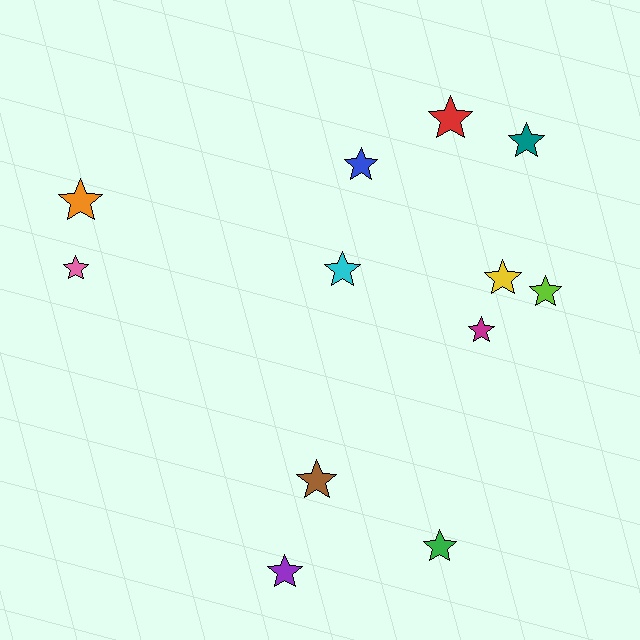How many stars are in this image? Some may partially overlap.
There are 12 stars.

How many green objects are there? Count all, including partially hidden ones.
There is 1 green object.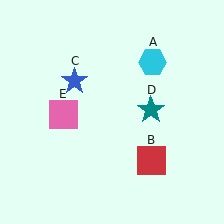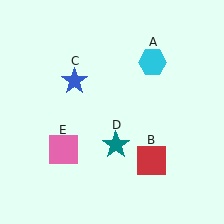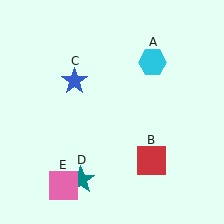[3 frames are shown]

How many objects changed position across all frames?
2 objects changed position: teal star (object D), pink square (object E).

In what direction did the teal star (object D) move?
The teal star (object D) moved down and to the left.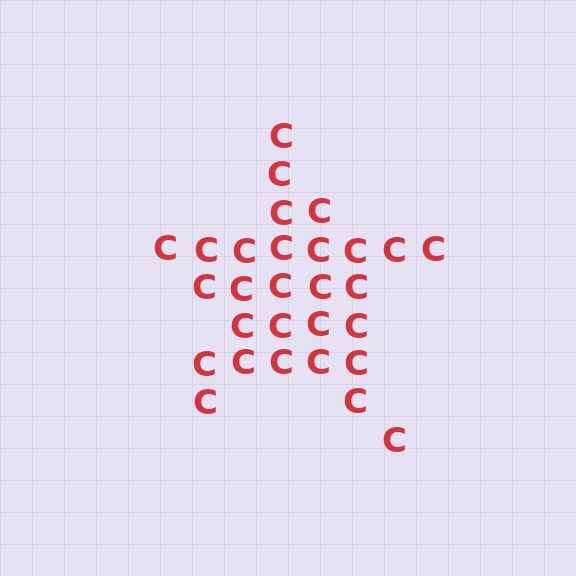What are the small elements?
The small elements are letter C's.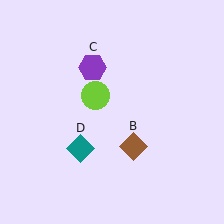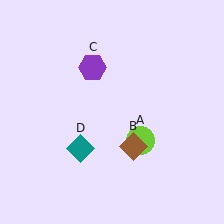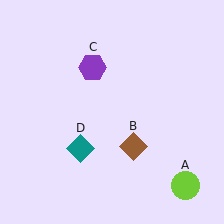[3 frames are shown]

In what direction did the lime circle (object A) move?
The lime circle (object A) moved down and to the right.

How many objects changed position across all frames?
1 object changed position: lime circle (object A).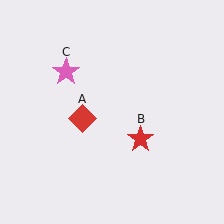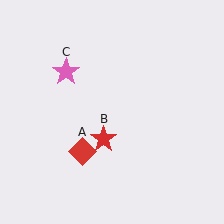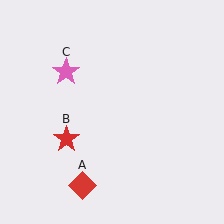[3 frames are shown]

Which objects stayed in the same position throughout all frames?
Pink star (object C) remained stationary.